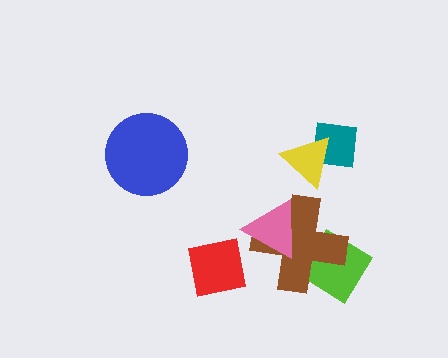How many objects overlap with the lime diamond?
1 object overlaps with the lime diamond.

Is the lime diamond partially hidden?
Yes, it is partially covered by another shape.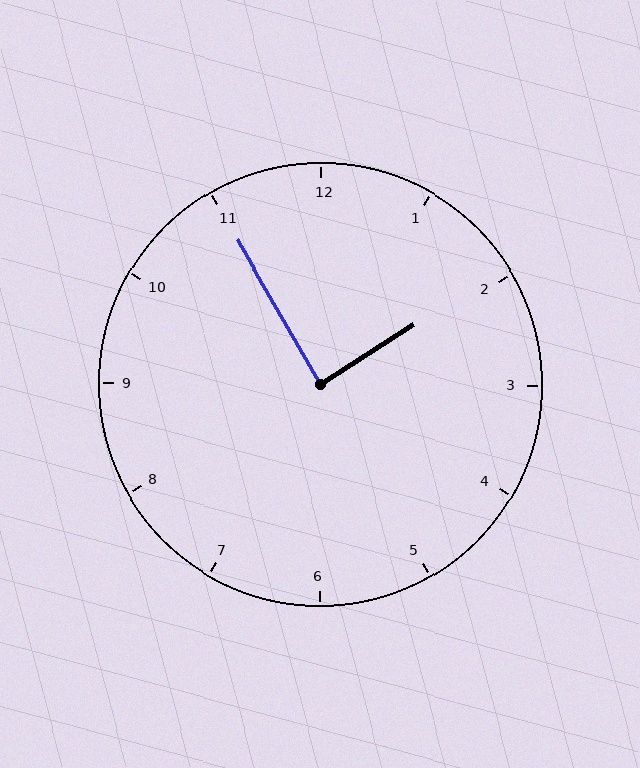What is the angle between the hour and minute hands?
Approximately 88 degrees.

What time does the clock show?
1:55.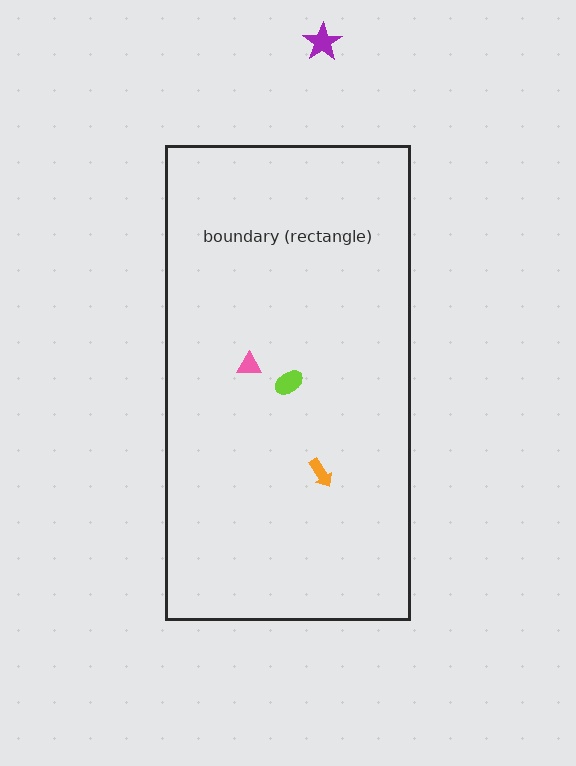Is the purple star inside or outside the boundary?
Outside.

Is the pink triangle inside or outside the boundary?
Inside.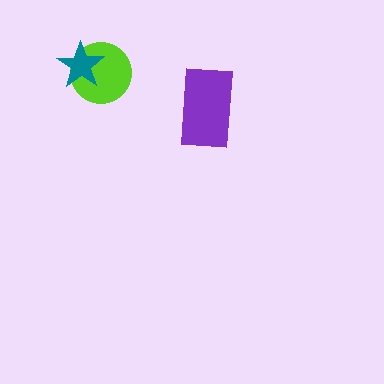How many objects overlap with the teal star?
1 object overlaps with the teal star.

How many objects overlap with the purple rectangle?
0 objects overlap with the purple rectangle.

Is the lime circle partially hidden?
Yes, it is partially covered by another shape.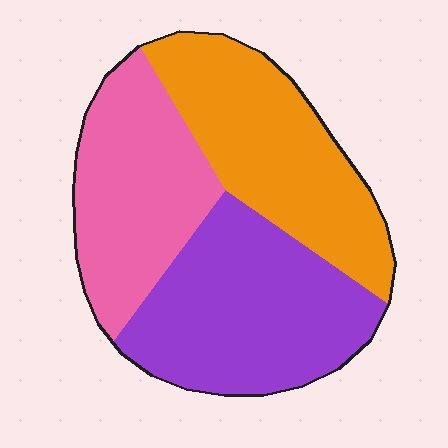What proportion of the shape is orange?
Orange takes up about one third (1/3) of the shape.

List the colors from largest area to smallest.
From largest to smallest: purple, orange, pink.